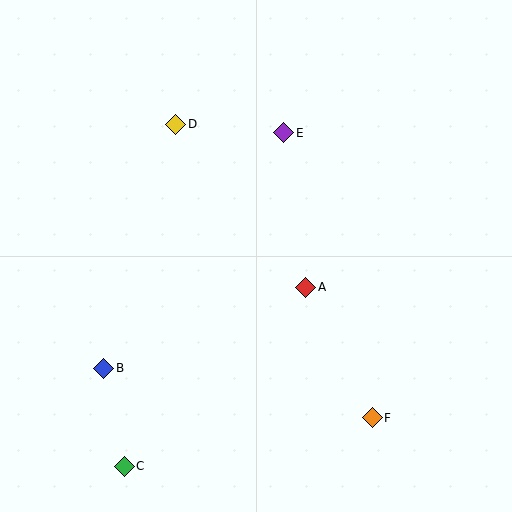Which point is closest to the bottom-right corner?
Point F is closest to the bottom-right corner.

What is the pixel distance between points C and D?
The distance between C and D is 346 pixels.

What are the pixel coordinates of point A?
Point A is at (306, 287).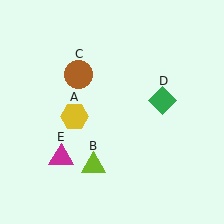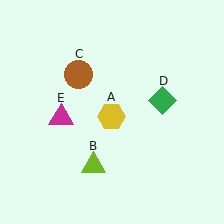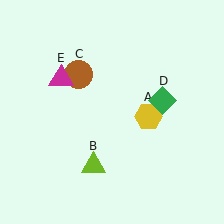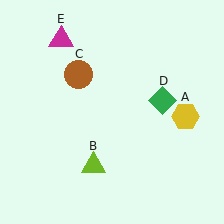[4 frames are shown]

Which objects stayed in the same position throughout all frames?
Lime triangle (object B) and brown circle (object C) and green diamond (object D) remained stationary.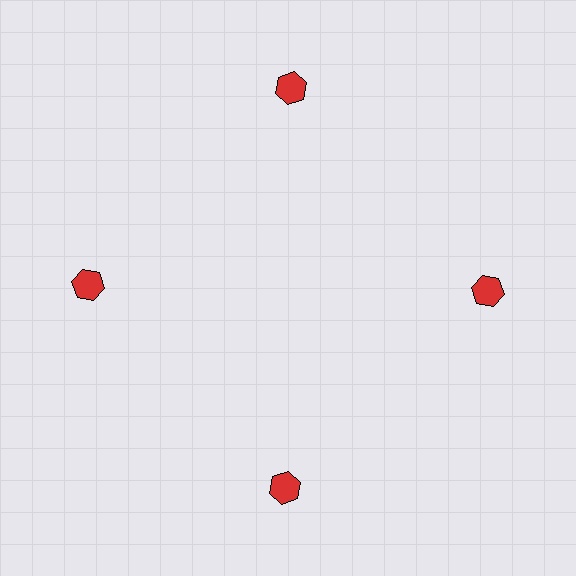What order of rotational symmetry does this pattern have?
This pattern has 4-fold rotational symmetry.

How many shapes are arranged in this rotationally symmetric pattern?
There are 4 shapes, arranged in 4 groups of 1.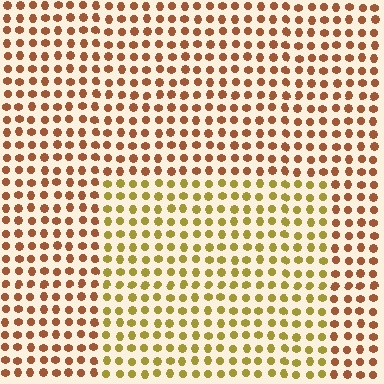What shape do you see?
I see a rectangle.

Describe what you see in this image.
The image is filled with small brown elements in a uniform arrangement. A rectangle-shaped region is visible where the elements are tinted to a slightly different hue, forming a subtle color boundary.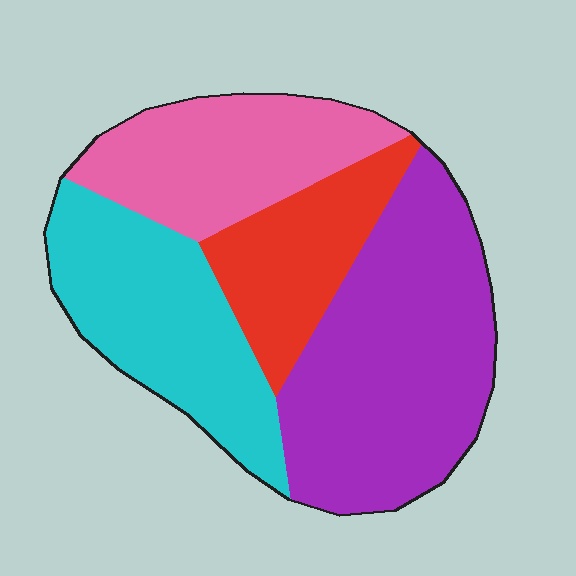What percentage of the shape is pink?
Pink takes up about one fifth (1/5) of the shape.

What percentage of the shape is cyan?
Cyan covers 25% of the shape.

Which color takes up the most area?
Purple, at roughly 35%.